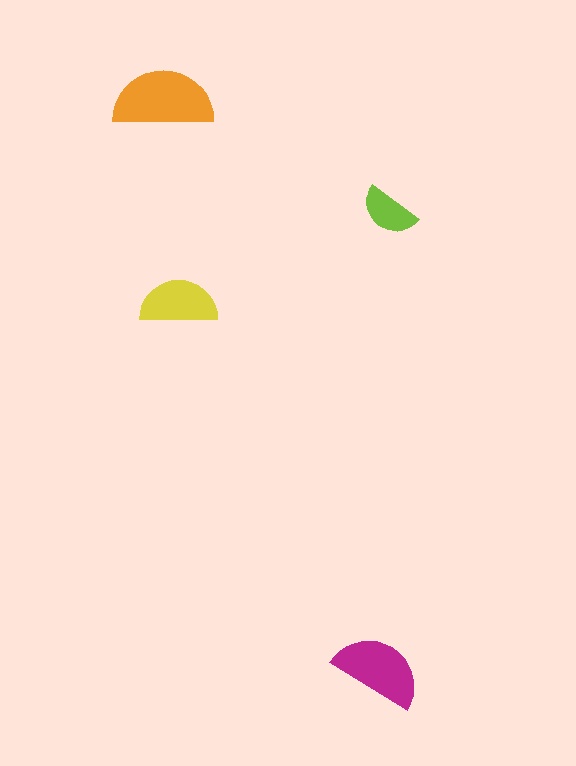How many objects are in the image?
There are 4 objects in the image.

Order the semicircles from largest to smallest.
the orange one, the magenta one, the yellow one, the lime one.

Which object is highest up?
The orange semicircle is topmost.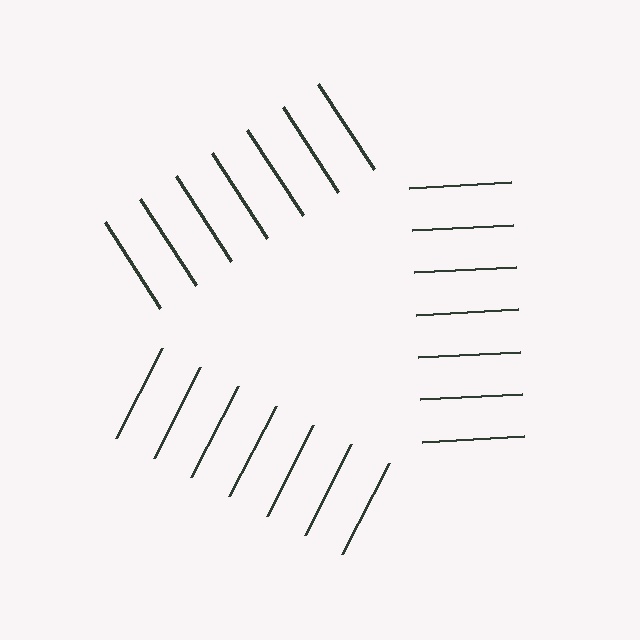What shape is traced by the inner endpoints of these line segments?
An illusory triangle — the line segments terminate on its edges but no continuous stroke is drawn.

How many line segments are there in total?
21 — 7 along each of the 3 edges.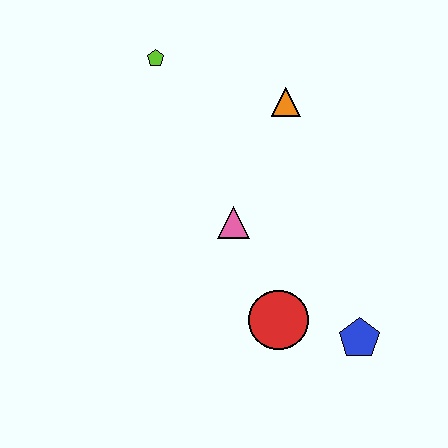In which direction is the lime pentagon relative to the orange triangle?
The lime pentagon is to the left of the orange triangle.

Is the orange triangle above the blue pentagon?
Yes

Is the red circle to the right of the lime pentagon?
Yes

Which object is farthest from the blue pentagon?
The lime pentagon is farthest from the blue pentagon.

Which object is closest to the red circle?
The blue pentagon is closest to the red circle.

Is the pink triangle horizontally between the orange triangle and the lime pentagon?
Yes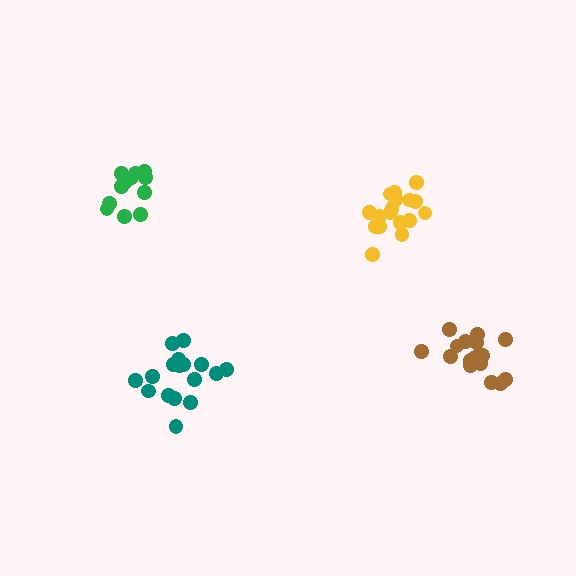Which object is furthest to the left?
The green cluster is leftmost.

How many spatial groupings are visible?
There are 4 spatial groupings.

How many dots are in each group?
Group 1: 16 dots, Group 2: 12 dots, Group 3: 17 dots, Group 4: 17 dots (62 total).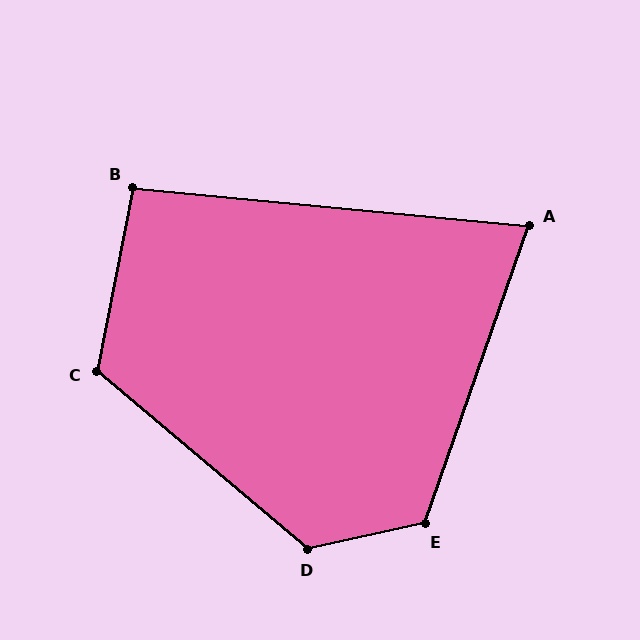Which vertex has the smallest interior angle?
A, at approximately 76 degrees.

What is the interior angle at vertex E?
Approximately 121 degrees (obtuse).